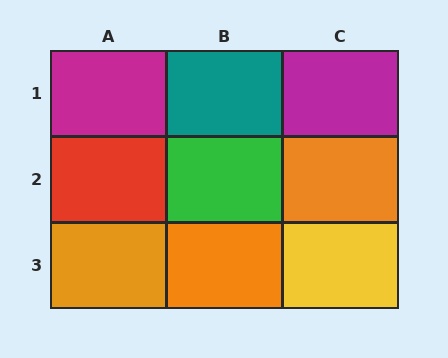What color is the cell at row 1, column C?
Magenta.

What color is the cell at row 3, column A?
Orange.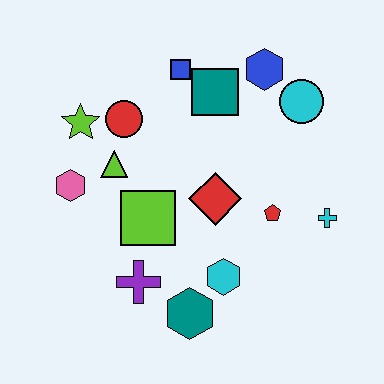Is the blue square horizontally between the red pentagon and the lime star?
Yes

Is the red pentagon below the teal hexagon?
No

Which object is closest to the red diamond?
The red pentagon is closest to the red diamond.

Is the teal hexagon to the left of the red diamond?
Yes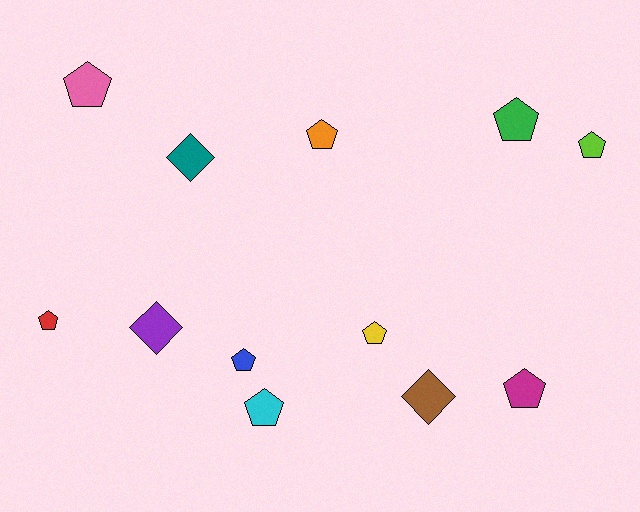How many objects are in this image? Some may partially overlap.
There are 12 objects.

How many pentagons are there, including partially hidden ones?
There are 9 pentagons.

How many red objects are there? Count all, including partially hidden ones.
There is 1 red object.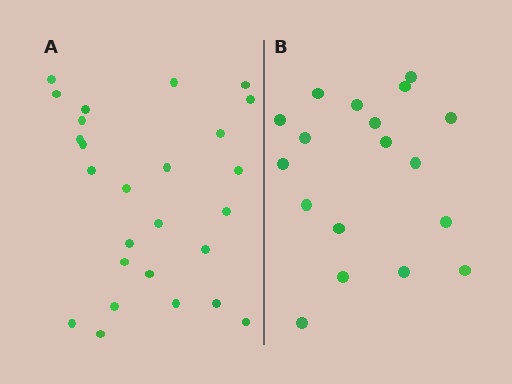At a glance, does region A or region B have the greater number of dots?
Region A (the left region) has more dots.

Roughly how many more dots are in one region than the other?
Region A has roughly 8 or so more dots than region B.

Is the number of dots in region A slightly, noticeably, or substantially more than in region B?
Region A has noticeably more, but not dramatically so. The ratio is roughly 1.4 to 1.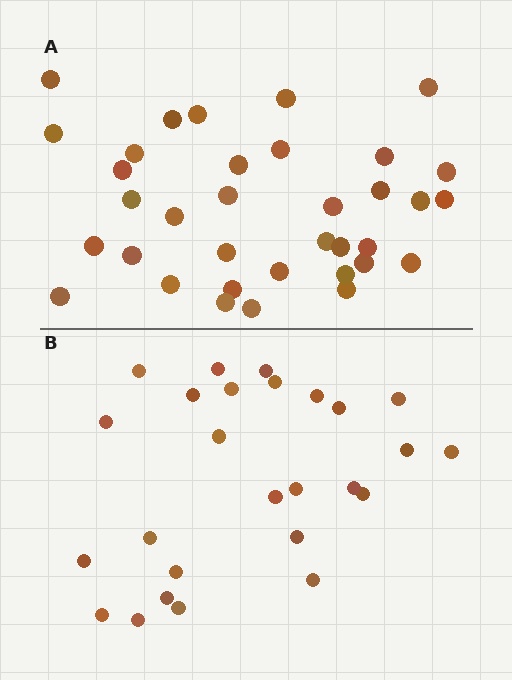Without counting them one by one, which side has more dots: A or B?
Region A (the top region) has more dots.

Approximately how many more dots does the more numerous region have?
Region A has roughly 8 or so more dots than region B.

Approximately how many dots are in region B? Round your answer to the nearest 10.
About 30 dots. (The exact count is 26, which rounds to 30.)